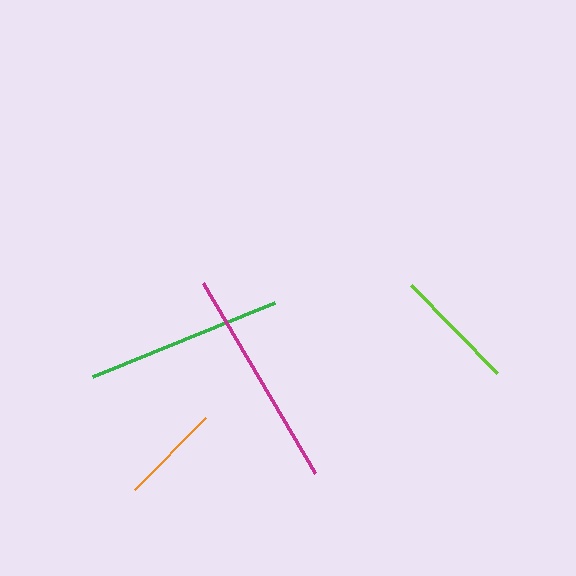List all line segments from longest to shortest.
From longest to shortest: magenta, green, lime, orange.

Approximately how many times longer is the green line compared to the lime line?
The green line is approximately 1.6 times the length of the lime line.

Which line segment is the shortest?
The orange line is the shortest at approximately 101 pixels.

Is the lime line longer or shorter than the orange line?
The lime line is longer than the orange line.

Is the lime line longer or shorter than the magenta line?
The magenta line is longer than the lime line.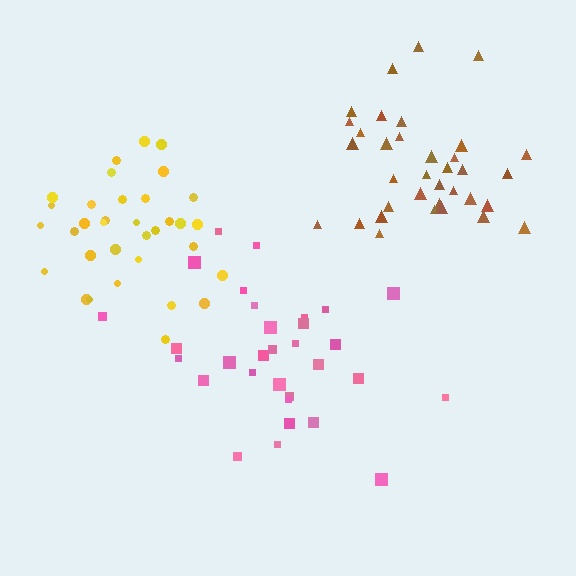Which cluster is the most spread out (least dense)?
Pink.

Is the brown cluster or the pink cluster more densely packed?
Brown.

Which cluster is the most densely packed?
Yellow.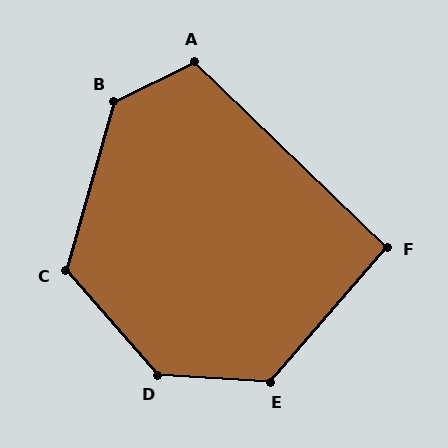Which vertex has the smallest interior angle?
F, at approximately 93 degrees.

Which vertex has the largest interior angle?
D, at approximately 135 degrees.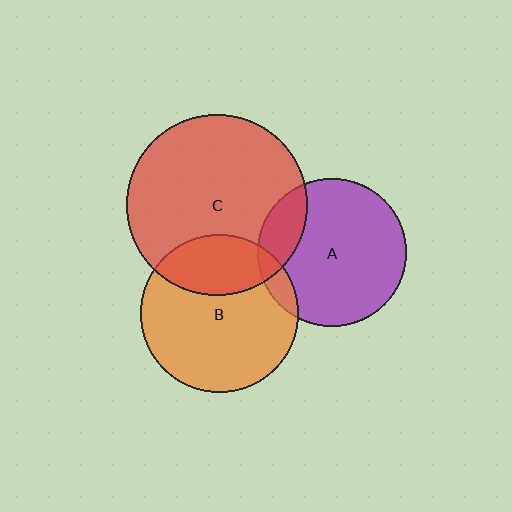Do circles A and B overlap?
Yes.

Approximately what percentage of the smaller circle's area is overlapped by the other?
Approximately 10%.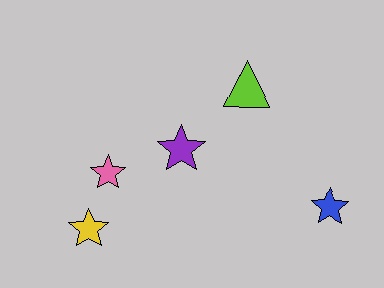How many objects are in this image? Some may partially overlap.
There are 5 objects.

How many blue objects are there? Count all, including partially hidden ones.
There is 1 blue object.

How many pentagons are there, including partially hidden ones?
There are no pentagons.